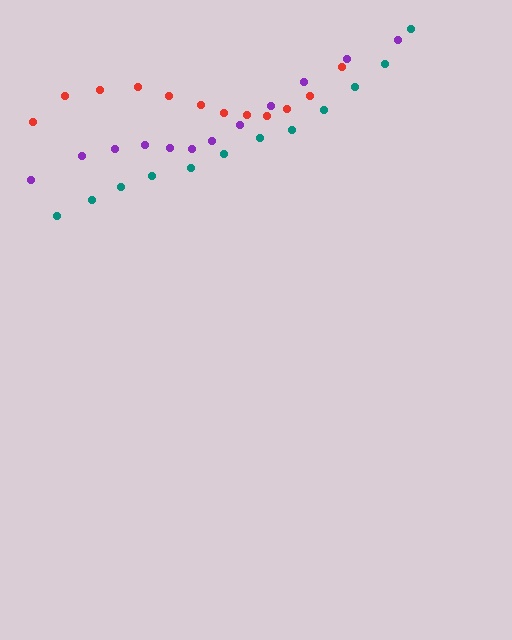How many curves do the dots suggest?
There are 3 distinct paths.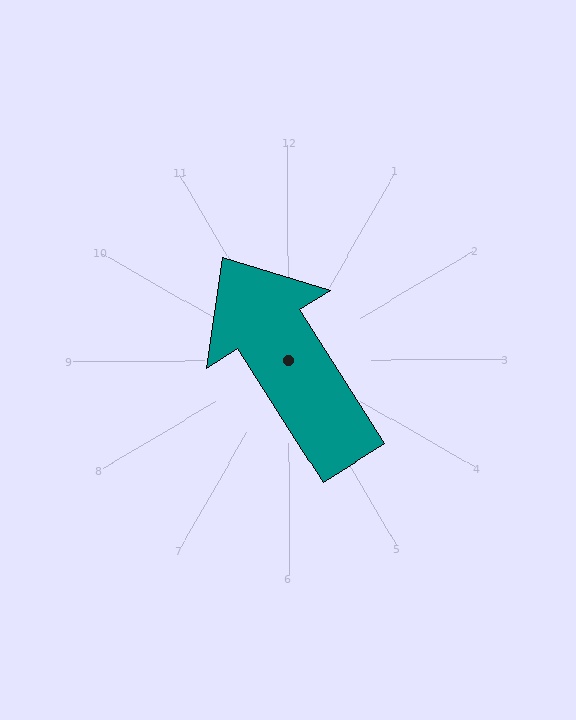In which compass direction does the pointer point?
Northwest.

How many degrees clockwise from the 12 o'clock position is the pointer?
Approximately 328 degrees.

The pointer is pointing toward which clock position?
Roughly 11 o'clock.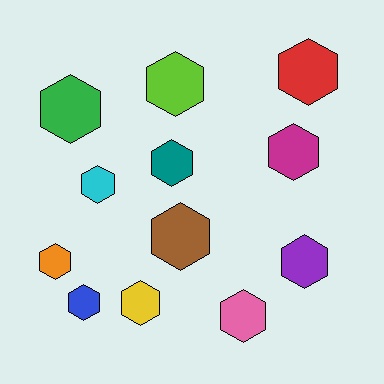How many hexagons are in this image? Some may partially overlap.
There are 12 hexagons.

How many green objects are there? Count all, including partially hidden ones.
There is 1 green object.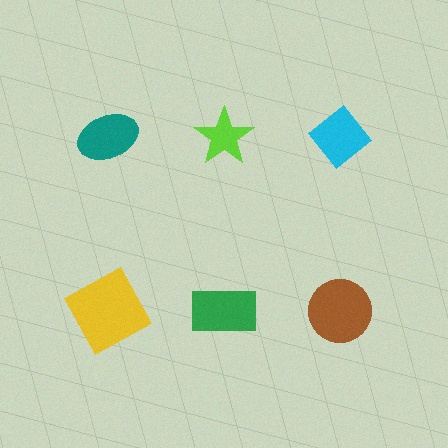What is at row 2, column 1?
A yellow square.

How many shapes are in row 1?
3 shapes.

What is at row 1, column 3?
A cyan diamond.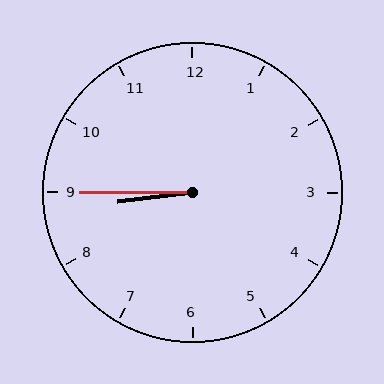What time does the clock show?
8:45.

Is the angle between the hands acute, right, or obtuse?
It is acute.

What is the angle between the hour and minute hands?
Approximately 8 degrees.